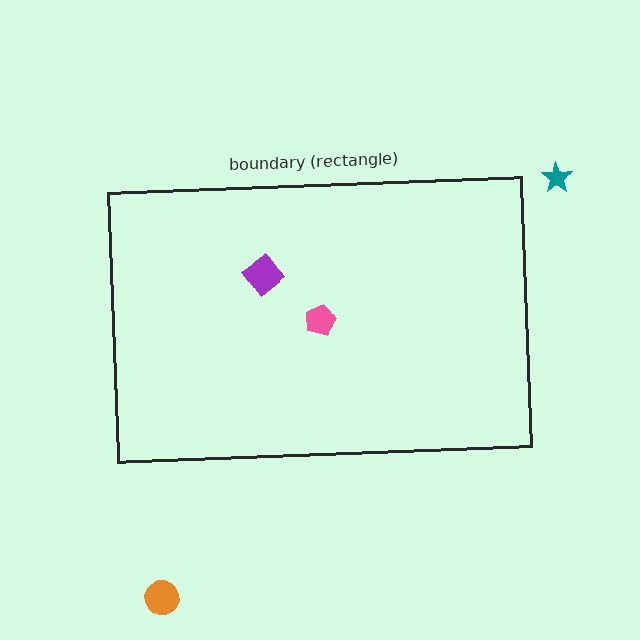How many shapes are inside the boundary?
2 inside, 2 outside.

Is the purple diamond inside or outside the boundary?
Inside.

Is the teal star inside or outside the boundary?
Outside.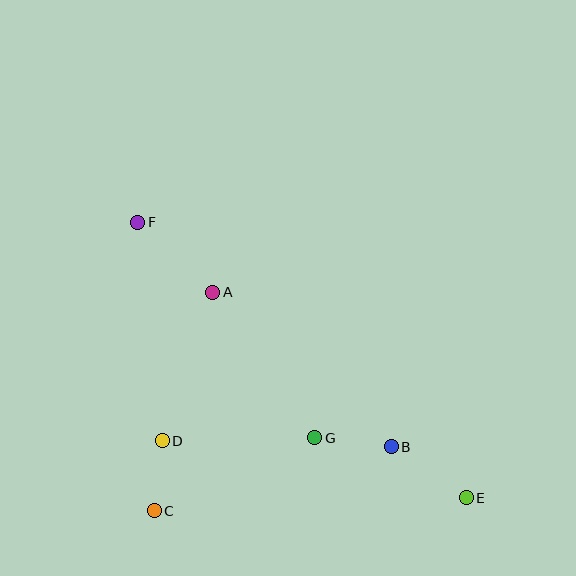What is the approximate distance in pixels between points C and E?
The distance between C and E is approximately 312 pixels.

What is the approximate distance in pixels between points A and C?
The distance between A and C is approximately 226 pixels.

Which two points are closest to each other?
Points C and D are closest to each other.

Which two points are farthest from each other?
Points E and F are farthest from each other.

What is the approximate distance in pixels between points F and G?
The distance between F and G is approximately 279 pixels.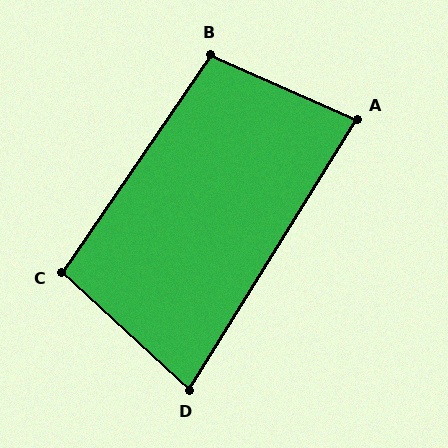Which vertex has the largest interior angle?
B, at approximately 101 degrees.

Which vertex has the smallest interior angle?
D, at approximately 79 degrees.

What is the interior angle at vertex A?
Approximately 82 degrees (acute).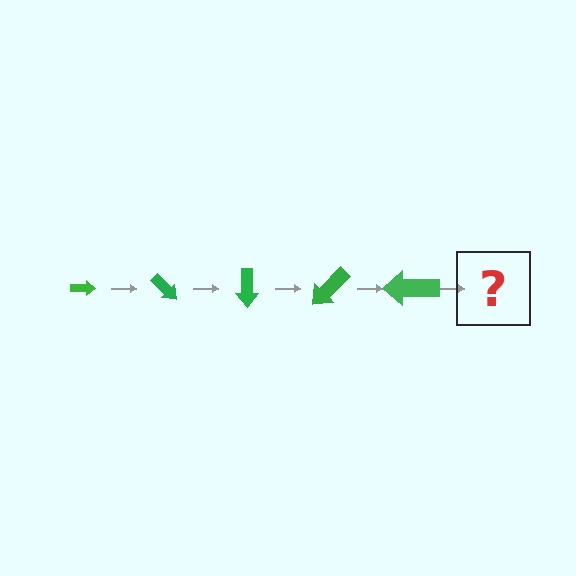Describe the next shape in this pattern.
It should be an arrow, larger than the previous one and rotated 225 degrees from the start.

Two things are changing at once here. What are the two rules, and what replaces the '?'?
The two rules are that the arrow grows larger each step and it rotates 45 degrees each step. The '?' should be an arrow, larger than the previous one and rotated 225 degrees from the start.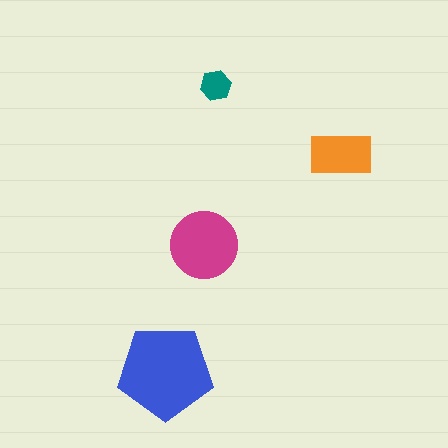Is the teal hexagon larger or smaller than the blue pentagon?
Smaller.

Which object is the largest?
The blue pentagon.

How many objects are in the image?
There are 4 objects in the image.